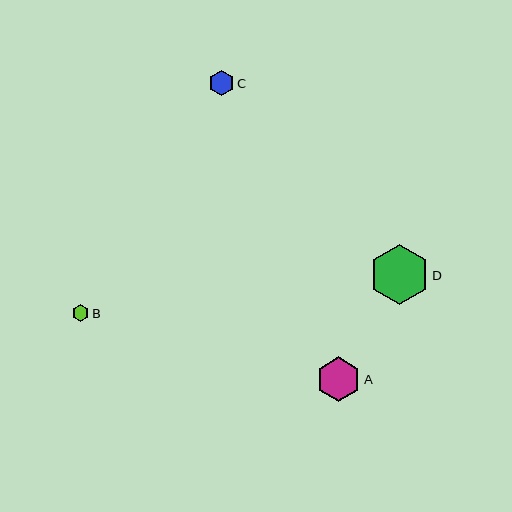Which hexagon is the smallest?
Hexagon B is the smallest with a size of approximately 17 pixels.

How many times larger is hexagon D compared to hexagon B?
Hexagon D is approximately 3.6 times the size of hexagon B.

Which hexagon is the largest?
Hexagon D is the largest with a size of approximately 60 pixels.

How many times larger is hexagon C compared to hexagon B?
Hexagon C is approximately 1.5 times the size of hexagon B.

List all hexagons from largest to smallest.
From largest to smallest: D, A, C, B.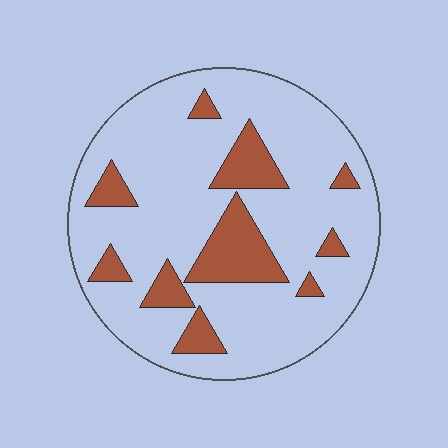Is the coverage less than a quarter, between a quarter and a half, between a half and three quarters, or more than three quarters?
Less than a quarter.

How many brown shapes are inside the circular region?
10.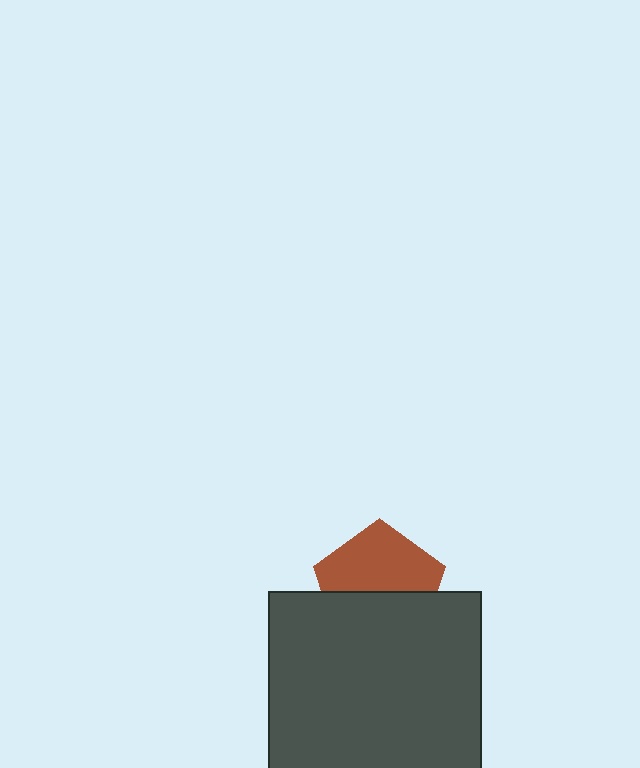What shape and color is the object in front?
The object in front is a dark gray square.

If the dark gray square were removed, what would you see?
You would see the complete brown pentagon.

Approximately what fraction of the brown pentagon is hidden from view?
Roughly 45% of the brown pentagon is hidden behind the dark gray square.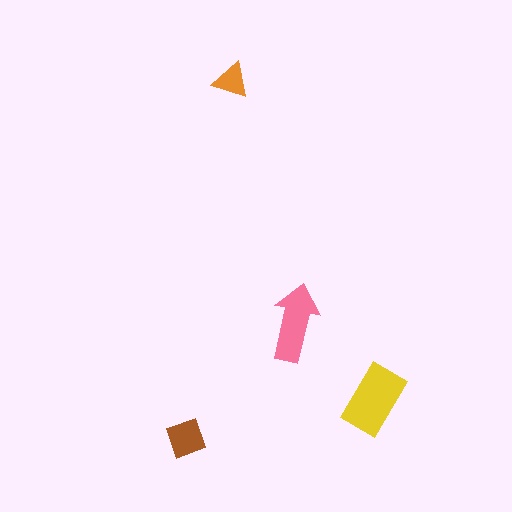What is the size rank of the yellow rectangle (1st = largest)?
1st.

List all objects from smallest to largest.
The orange triangle, the brown square, the pink arrow, the yellow rectangle.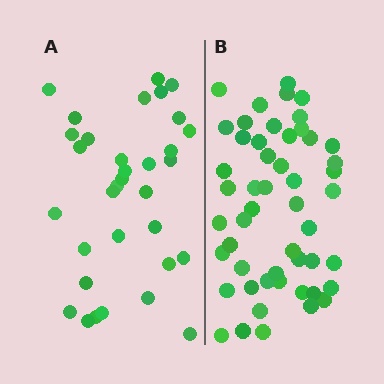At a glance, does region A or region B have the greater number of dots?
Region B (the right region) has more dots.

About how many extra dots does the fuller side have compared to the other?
Region B has approximately 20 more dots than region A.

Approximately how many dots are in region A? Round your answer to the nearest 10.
About 30 dots. (The exact count is 33, which rounds to 30.)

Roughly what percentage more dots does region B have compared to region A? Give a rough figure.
About 55% more.